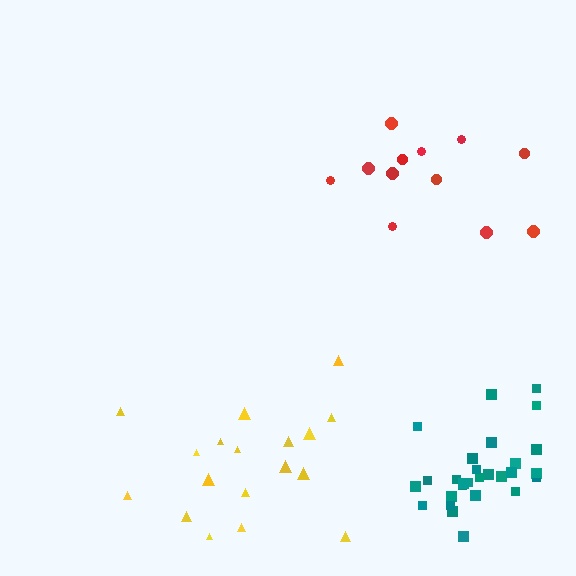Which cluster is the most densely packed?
Teal.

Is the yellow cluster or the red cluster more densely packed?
Yellow.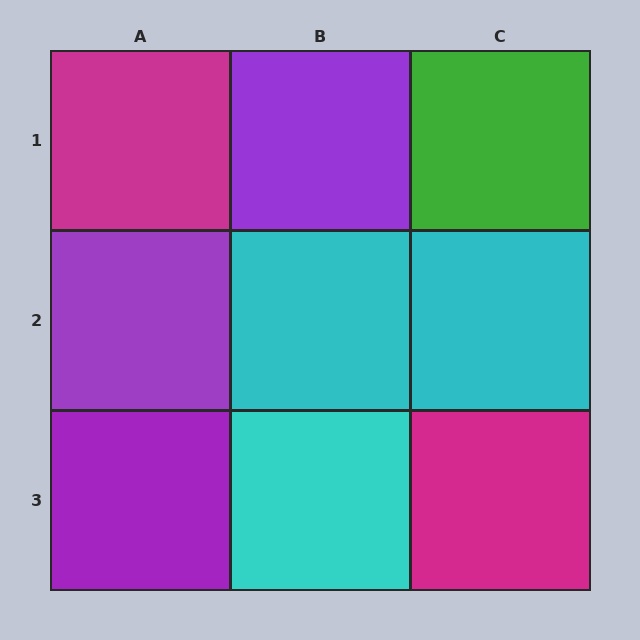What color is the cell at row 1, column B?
Purple.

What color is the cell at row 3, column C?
Magenta.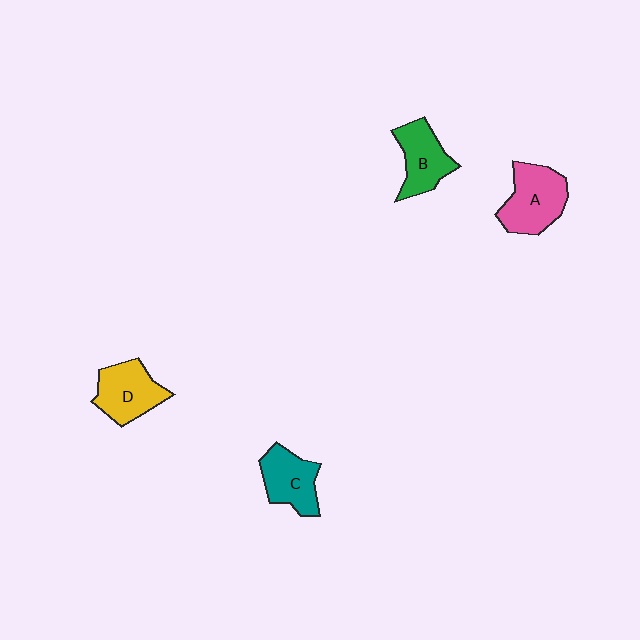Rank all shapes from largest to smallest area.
From largest to smallest: A (pink), D (yellow), B (green), C (teal).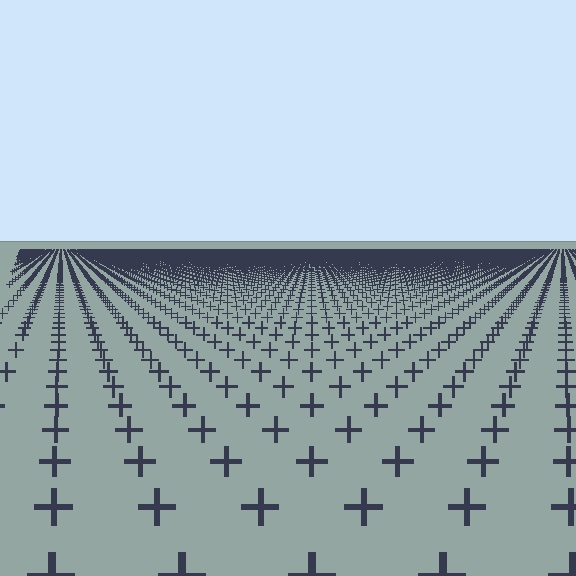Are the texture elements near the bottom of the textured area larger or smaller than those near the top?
Larger. Near the bottom, elements are closer to the viewer and appear at a bigger on-screen size.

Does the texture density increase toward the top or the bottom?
Density increases toward the top.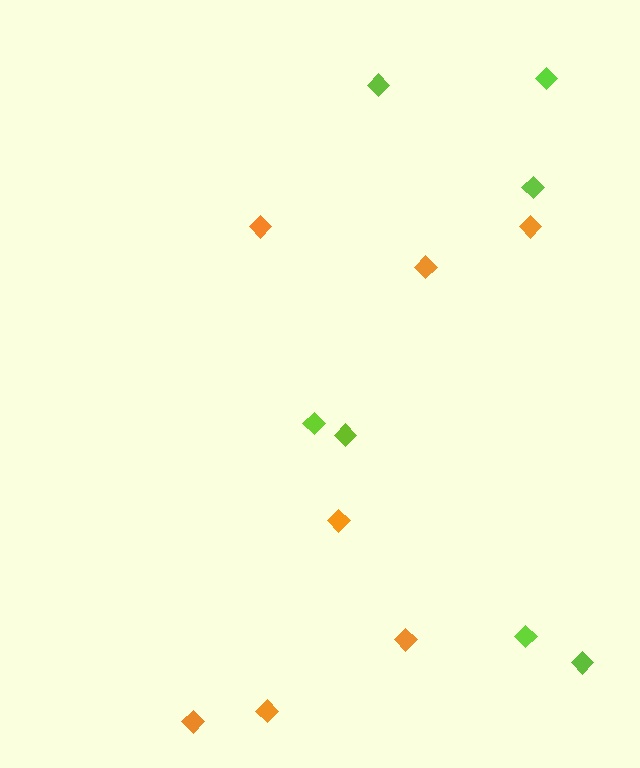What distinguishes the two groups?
There are 2 groups: one group of orange diamonds (7) and one group of lime diamonds (7).